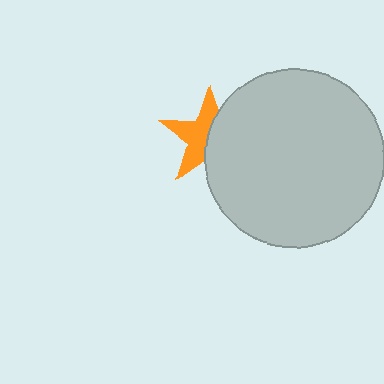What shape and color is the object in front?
The object in front is a light gray circle.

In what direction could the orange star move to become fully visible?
The orange star could move left. That would shift it out from behind the light gray circle entirely.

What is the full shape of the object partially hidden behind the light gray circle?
The partially hidden object is an orange star.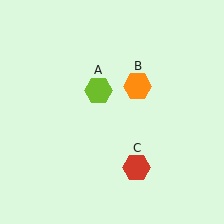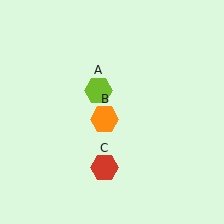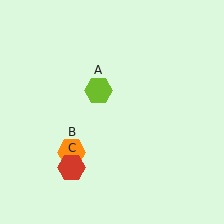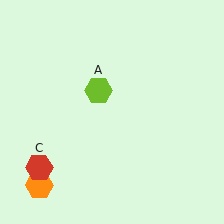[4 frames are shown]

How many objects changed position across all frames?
2 objects changed position: orange hexagon (object B), red hexagon (object C).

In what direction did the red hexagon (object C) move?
The red hexagon (object C) moved left.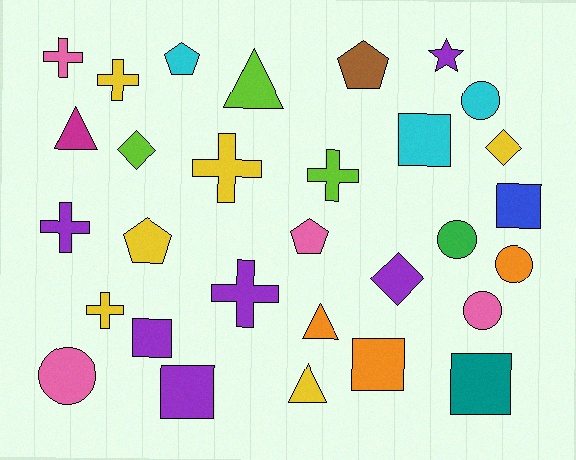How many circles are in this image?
There are 5 circles.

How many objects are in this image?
There are 30 objects.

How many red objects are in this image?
There are no red objects.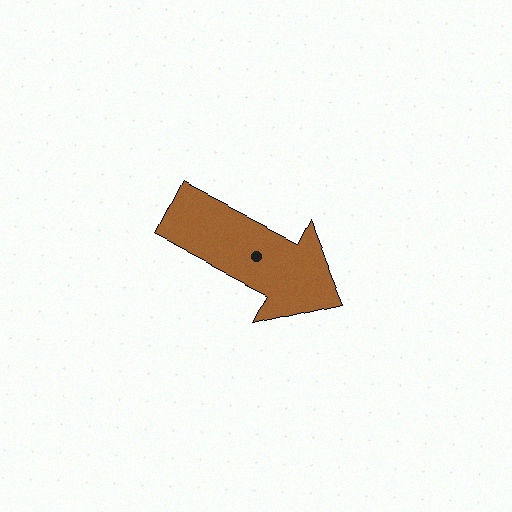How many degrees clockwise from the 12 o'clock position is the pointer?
Approximately 117 degrees.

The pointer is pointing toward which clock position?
Roughly 4 o'clock.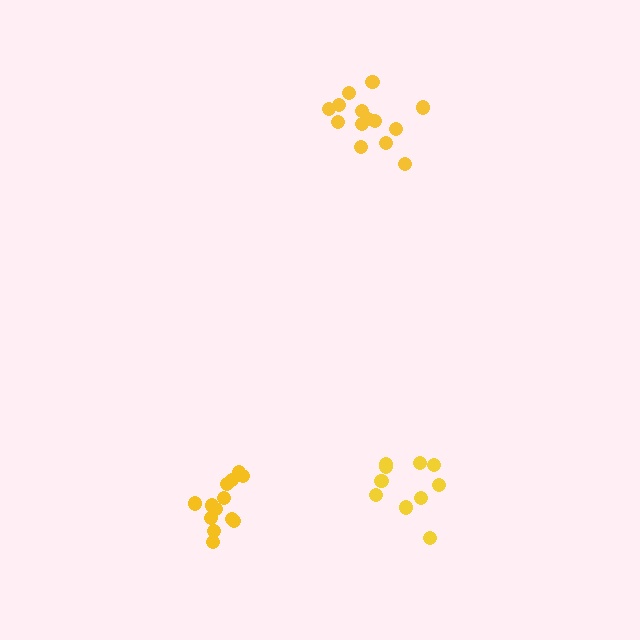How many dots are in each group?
Group 1: 13 dots, Group 2: 10 dots, Group 3: 14 dots (37 total).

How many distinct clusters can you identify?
There are 3 distinct clusters.